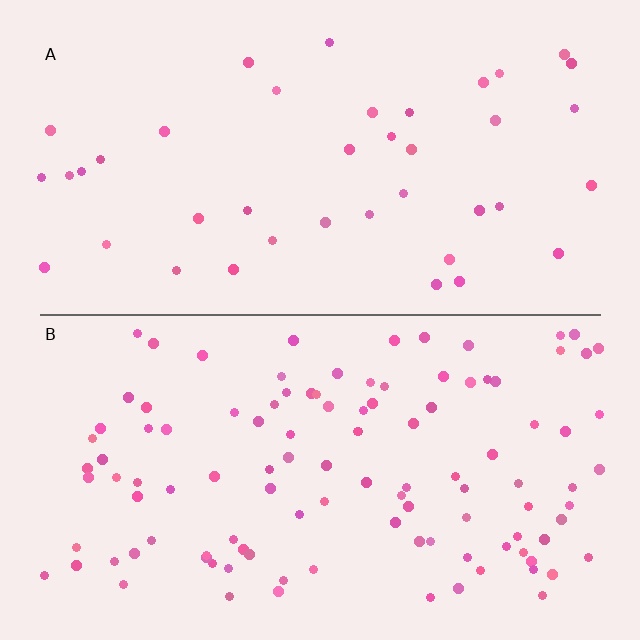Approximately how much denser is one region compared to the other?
Approximately 2.7× — region B over region A.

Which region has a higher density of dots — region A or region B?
B (the bottom).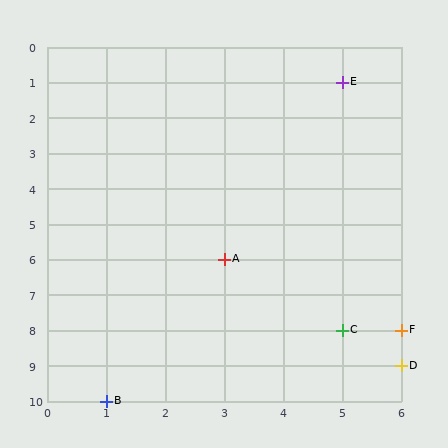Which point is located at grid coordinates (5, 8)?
Point C is at (5, 8).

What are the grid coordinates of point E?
Point E is at grid coordinates (5, 1).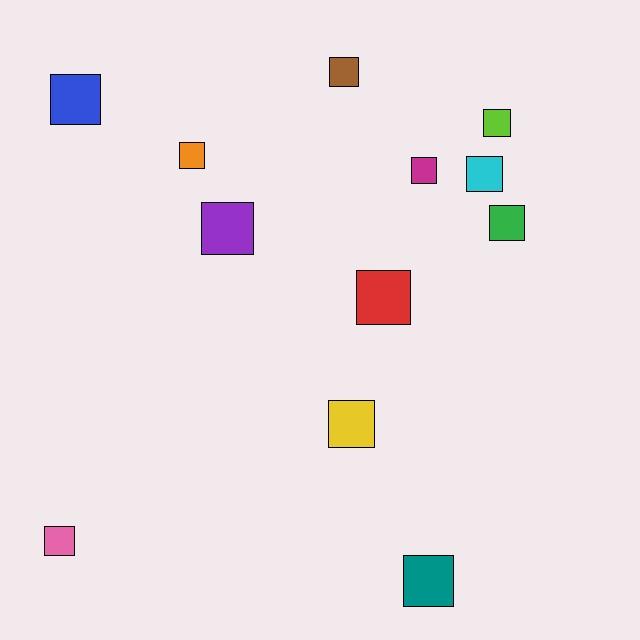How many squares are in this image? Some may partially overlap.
There are 12 squares.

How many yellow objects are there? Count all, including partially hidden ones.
There is 1 yellow object.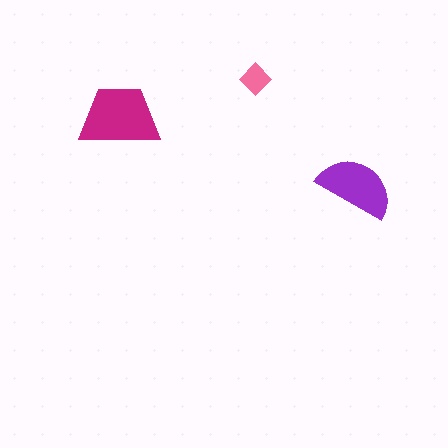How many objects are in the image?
There are 3 objects in the image.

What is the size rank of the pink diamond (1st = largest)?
3rd.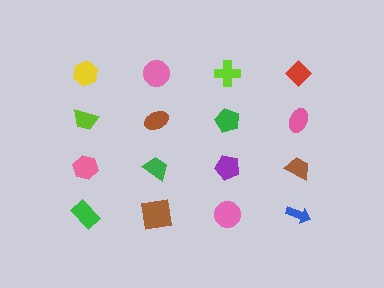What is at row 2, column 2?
A brown ellipse.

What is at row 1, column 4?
A red diamond.